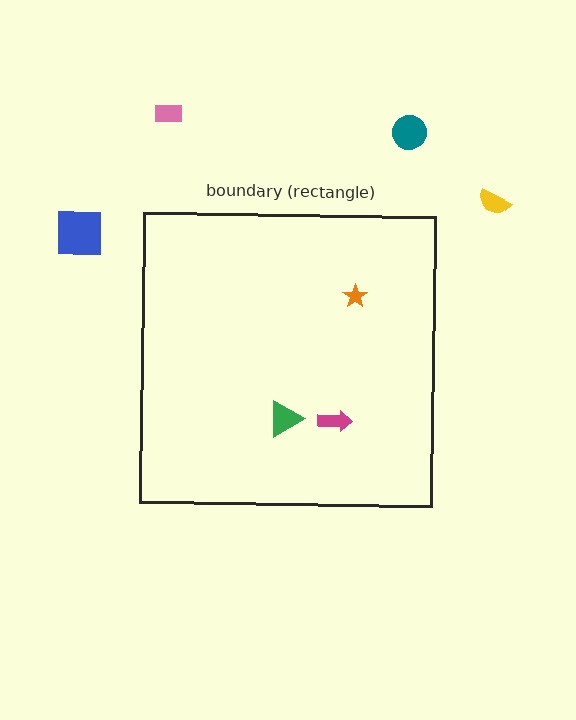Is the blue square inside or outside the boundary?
Outside.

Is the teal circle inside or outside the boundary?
Outside.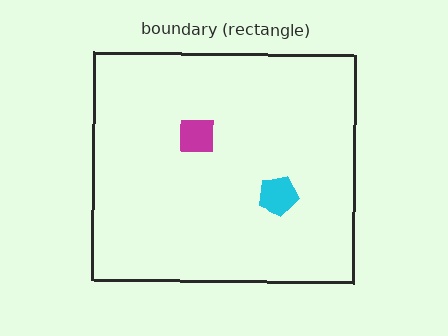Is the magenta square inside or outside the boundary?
Inside.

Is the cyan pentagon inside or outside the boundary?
Inside.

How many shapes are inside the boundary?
2 inside, 0 outside.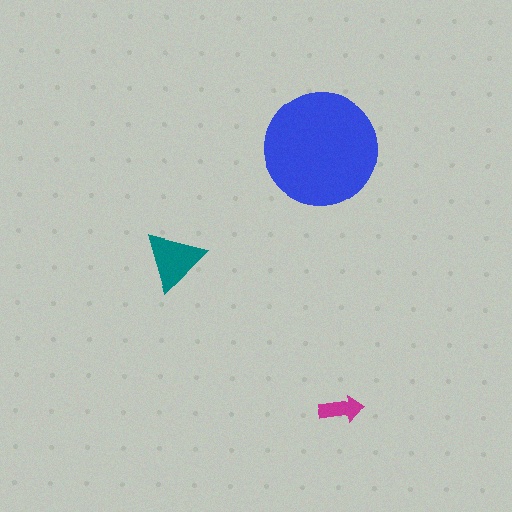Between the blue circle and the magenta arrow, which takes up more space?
The blue circle.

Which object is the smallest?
The magenta arrow.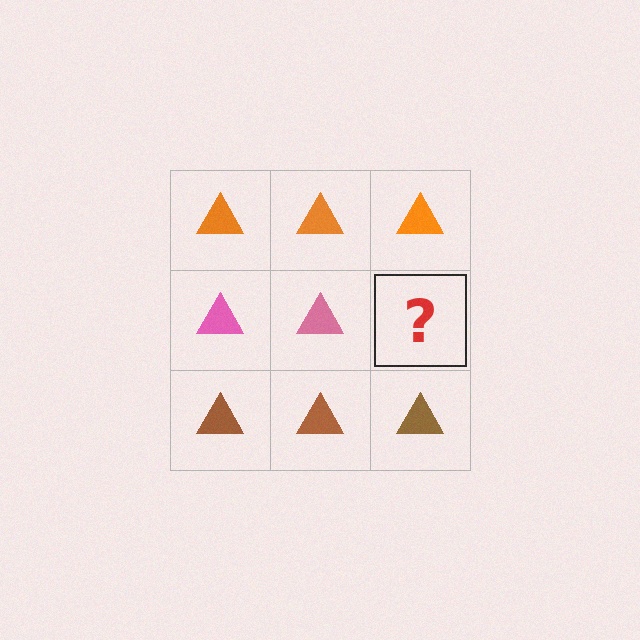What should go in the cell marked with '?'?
The missing cell should contain a pink triangle.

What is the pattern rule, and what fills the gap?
The rule is that each row has a consistent color. The gap should be filled with a pink triangle.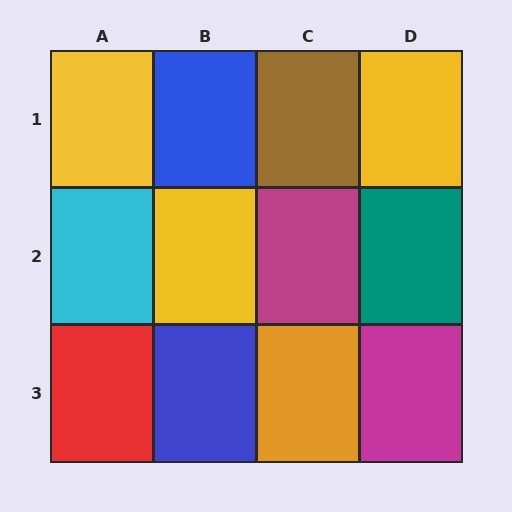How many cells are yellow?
3 cells are yellow.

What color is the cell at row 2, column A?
Cyan.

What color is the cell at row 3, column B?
Blue.